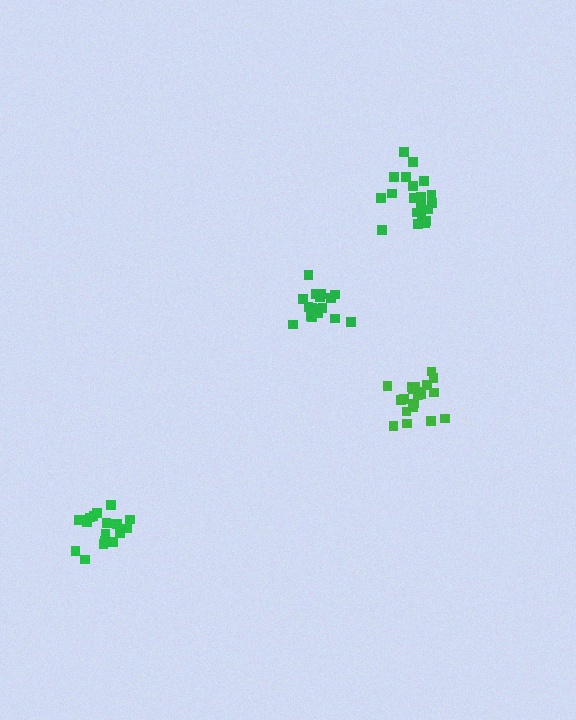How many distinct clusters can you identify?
There are 4 distinct clusters.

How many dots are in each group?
Group 1: 21 dots, Group 2: 20 dots, Group 3: 19 dots, Group 4: 17 dots (77 total).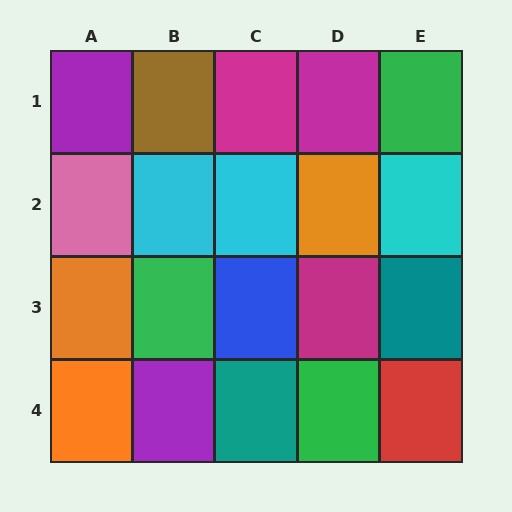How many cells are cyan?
3 cells are cyan.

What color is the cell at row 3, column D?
Magenta.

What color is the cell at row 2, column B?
Cyan.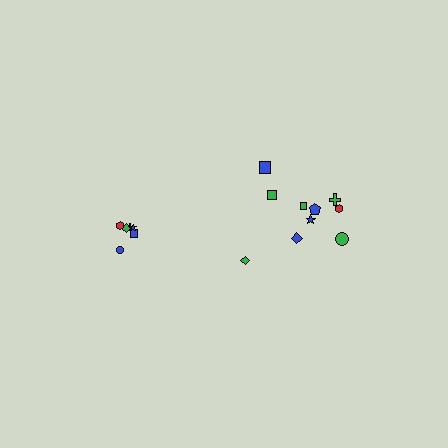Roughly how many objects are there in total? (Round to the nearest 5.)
Roughly 15 objects in total.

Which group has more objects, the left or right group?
The right group.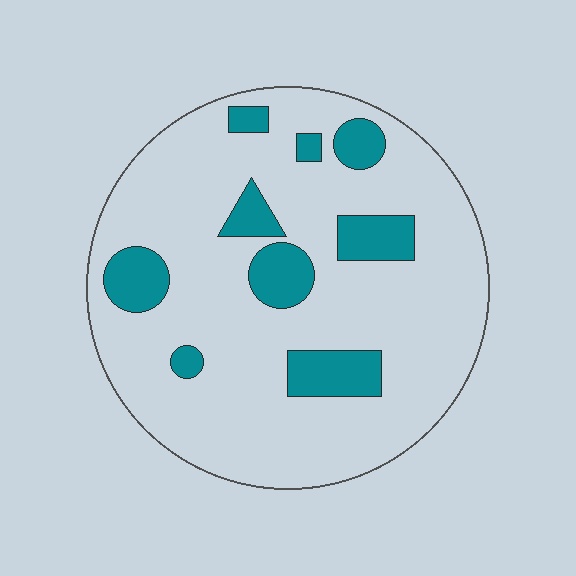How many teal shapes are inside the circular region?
9.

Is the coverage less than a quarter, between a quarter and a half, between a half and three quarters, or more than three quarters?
Less than a quarter.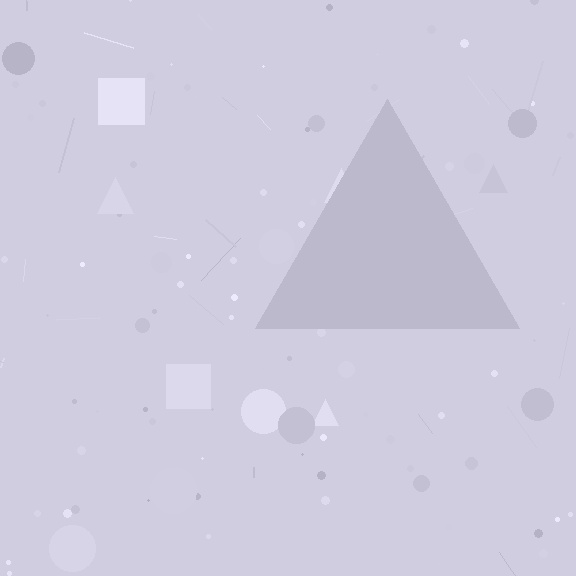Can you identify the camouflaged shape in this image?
The camouflaged shape is a triangle.